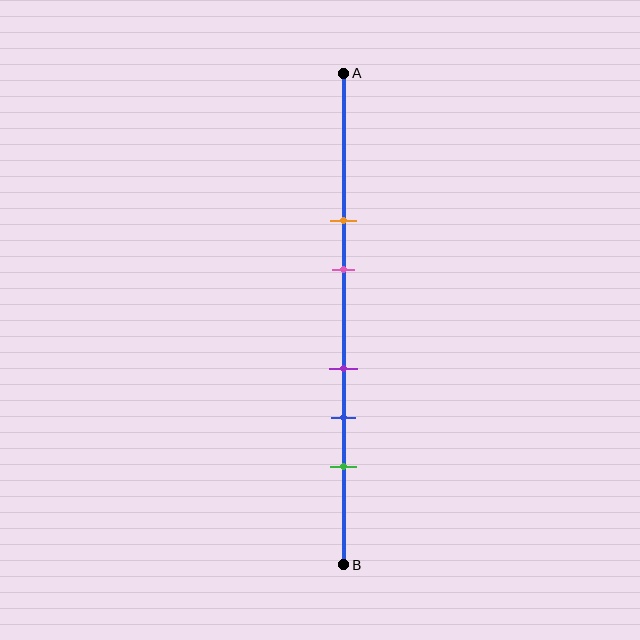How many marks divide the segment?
There are 5 marks dividing the segment.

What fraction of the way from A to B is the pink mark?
The pink mark is approximately 40% (0.4) of the way from A to B.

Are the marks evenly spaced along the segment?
No, the marks are not evenly spaced.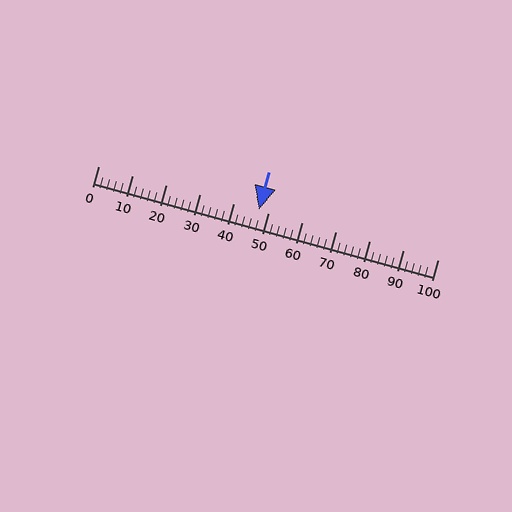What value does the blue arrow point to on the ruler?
The blue arrow points to approximately 47.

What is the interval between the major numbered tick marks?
The major tick marks are spaced 10 units apart.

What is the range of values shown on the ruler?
The ruler shows values from 0 to 100.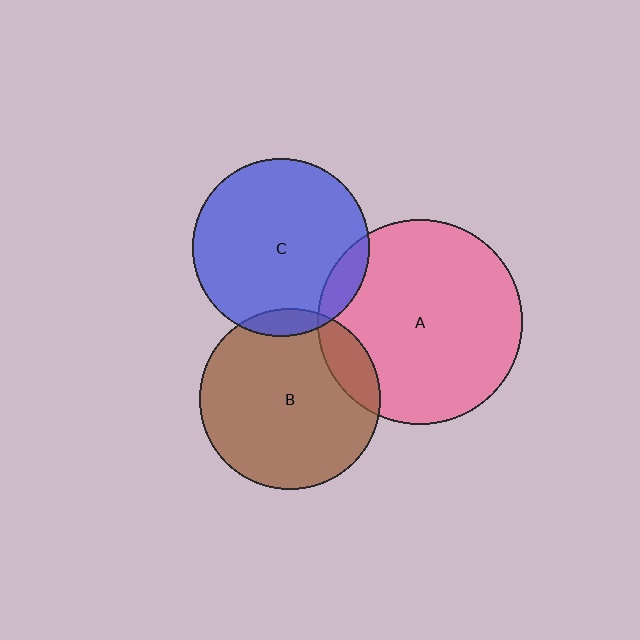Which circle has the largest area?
Circle A (pink).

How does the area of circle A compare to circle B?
Approximately 1.3 times.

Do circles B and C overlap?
Yes.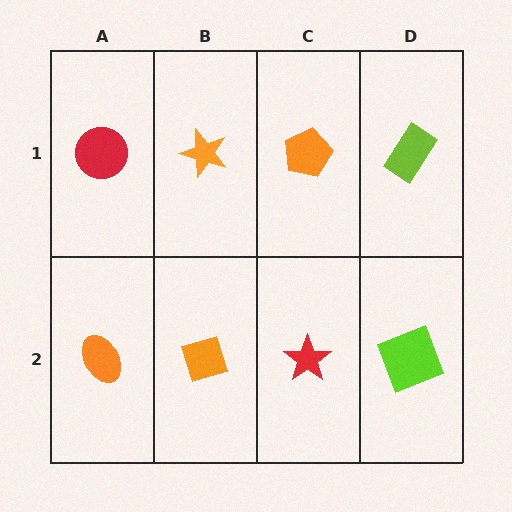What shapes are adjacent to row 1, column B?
An orange diamond (row 2, column B), a red circle (row 1, column A), an orange pentagon (row 1, column C).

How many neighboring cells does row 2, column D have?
2.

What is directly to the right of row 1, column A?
An orange star.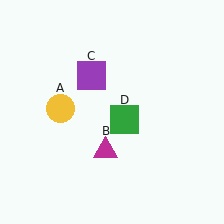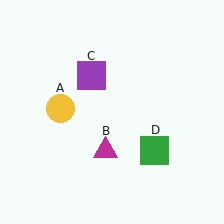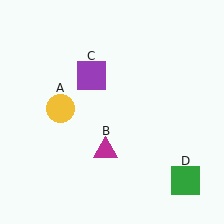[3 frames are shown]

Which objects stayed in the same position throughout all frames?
Yellow circle (object A) and magenta triangle (object B) and purple square (object C) remained stationary.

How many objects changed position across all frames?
1 object changed position: green square (object D).